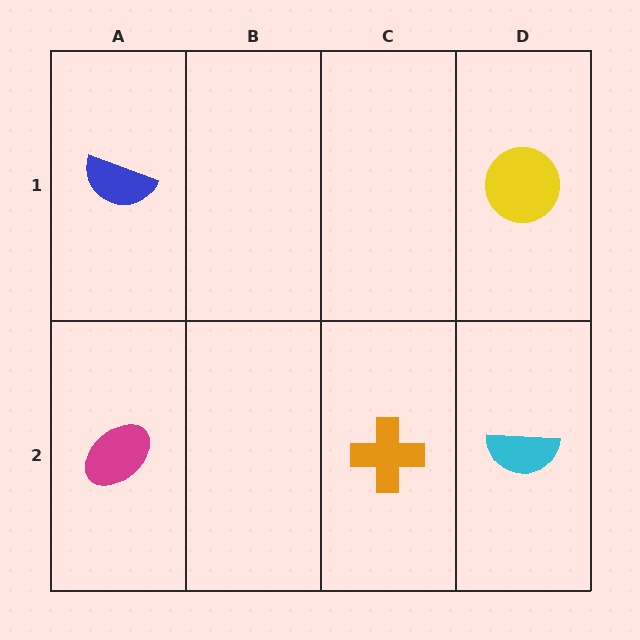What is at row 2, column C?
An orange cross.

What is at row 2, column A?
A magenta ellipse.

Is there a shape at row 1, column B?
No, that cell is empty.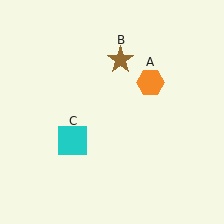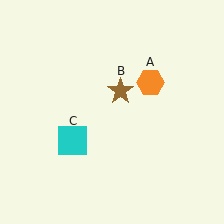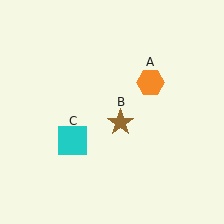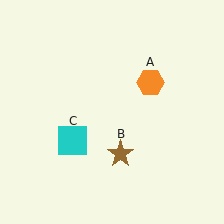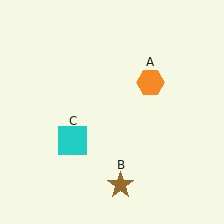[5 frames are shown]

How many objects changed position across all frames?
1 object changed position: brown star (object B).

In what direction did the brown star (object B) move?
The brown star (object B) moved down.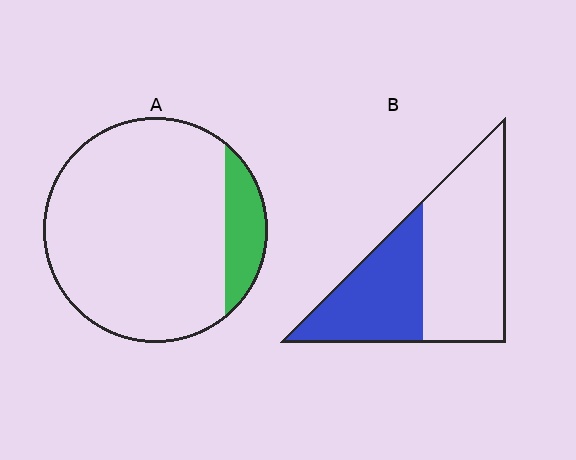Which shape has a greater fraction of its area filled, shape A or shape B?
Shape B.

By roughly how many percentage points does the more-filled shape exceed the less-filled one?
By roughly 25 percentage points (B over A).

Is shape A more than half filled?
No.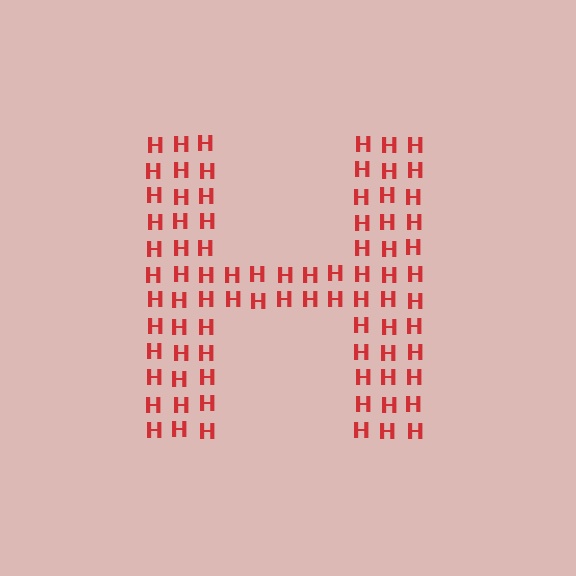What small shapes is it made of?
It is made of small letter H's.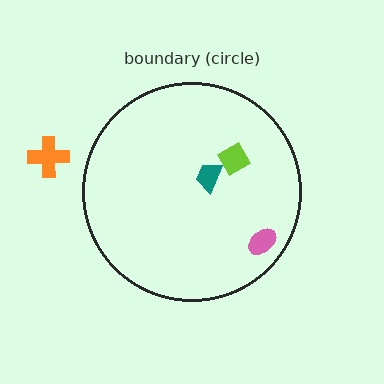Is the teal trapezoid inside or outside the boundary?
Inside.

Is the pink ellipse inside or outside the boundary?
Inside.